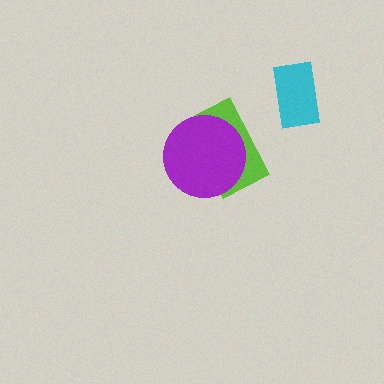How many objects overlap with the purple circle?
1 object overlaps with the purple circle.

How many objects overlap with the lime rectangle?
1 object overlaps with the lime rectangle.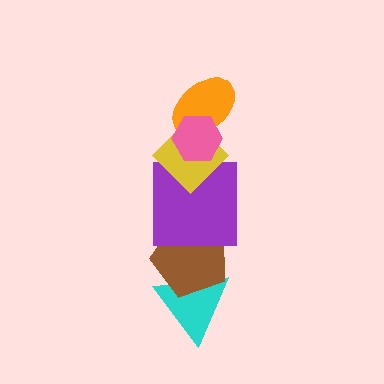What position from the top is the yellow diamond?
The yellow diamond is 3rd from the top.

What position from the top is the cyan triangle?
The cyan triangle is 6th from the top.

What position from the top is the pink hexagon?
The pink hexagon is 1st from the top.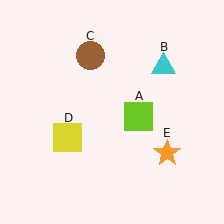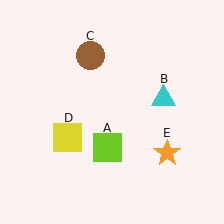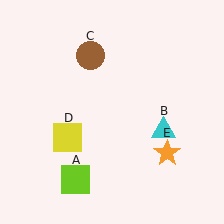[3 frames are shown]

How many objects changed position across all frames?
2 objects changed position: lime square (object A), cyan triangle (object B).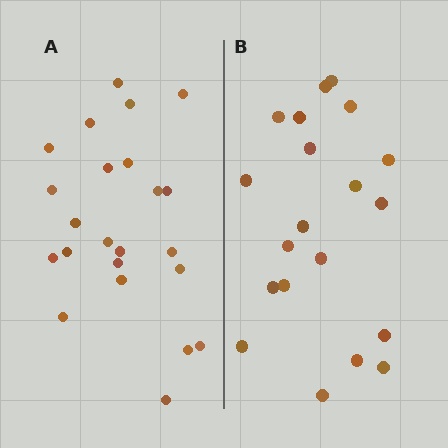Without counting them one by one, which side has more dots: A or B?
Region A (the left region) has more dots.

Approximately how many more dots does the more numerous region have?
Region A has just a few more — roughly 2 or 3 more dots than region B.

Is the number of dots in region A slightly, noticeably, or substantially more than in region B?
Region A has only slightly more — the two regions are fairly close. The ratio is roughly 1.1 to 1.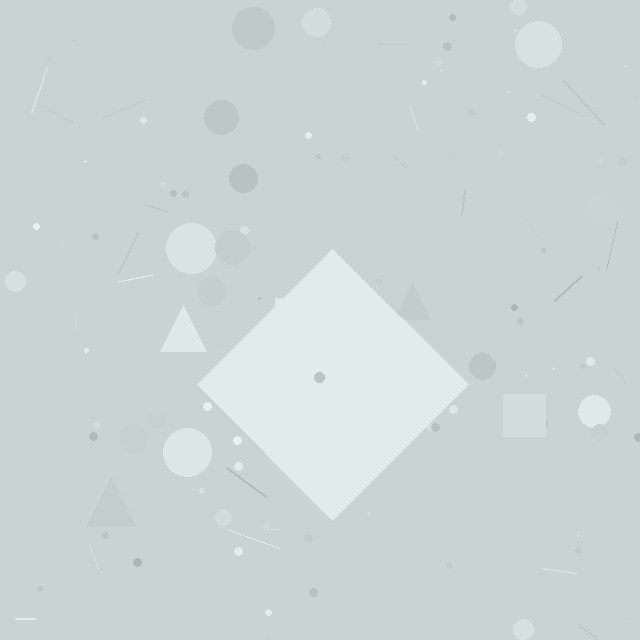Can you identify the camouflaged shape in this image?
The camouflaged shape is a diamond.